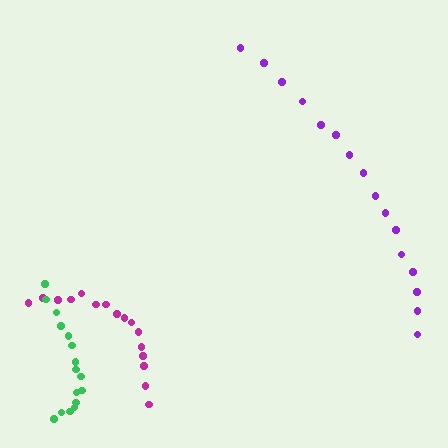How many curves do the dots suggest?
There are 3 distinct paths.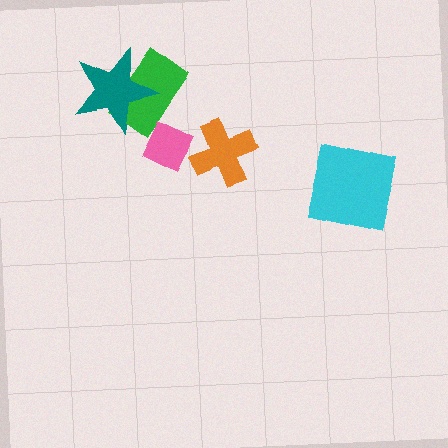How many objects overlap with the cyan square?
0 objects overlap with the cyan square.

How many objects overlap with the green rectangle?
2 objects overlap with the green rectangle.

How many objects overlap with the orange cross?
0 objects overlap with the orange cross.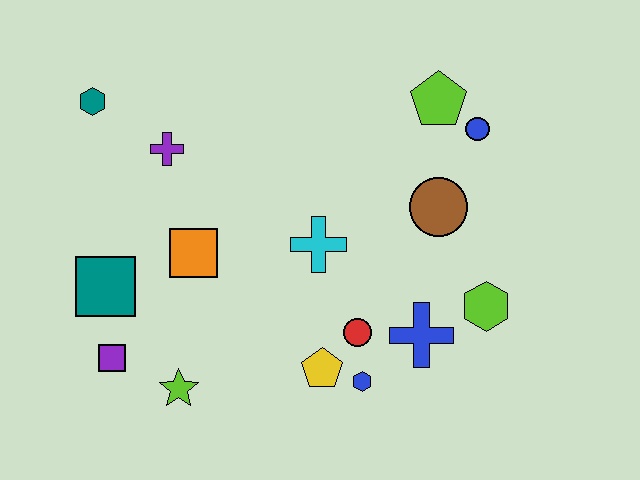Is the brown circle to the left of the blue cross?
No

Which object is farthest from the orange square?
The blue circle is farthest from the orange square.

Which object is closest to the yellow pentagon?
The blue hexagon is closest to the yellow pentagon.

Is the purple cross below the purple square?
No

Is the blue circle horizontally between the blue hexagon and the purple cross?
No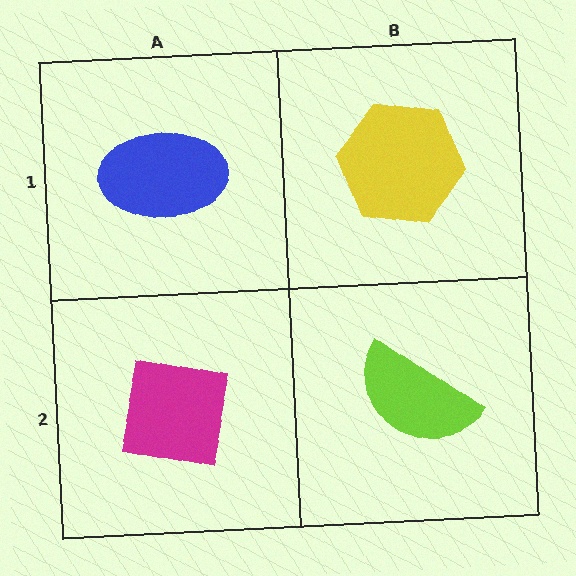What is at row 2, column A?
A magenta square.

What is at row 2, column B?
A lime semicircle.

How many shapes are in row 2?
2 shapes.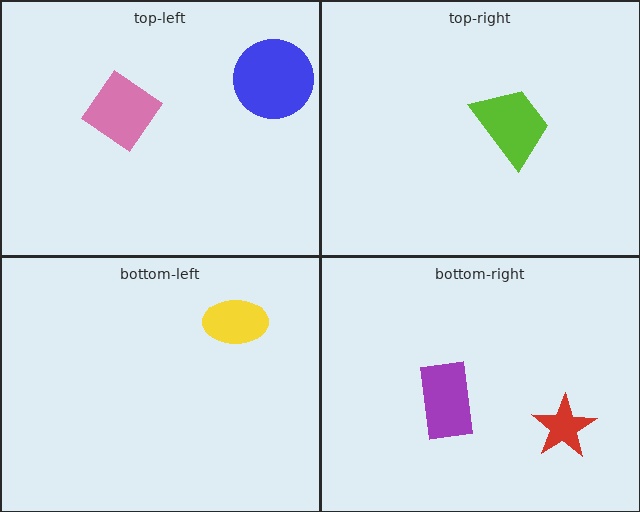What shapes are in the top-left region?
The blue circle, the pink diamond.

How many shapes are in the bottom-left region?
1.